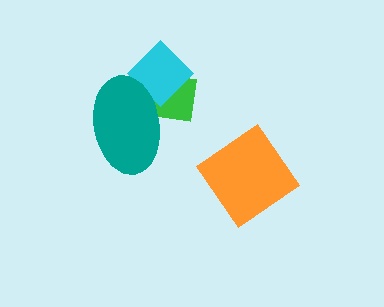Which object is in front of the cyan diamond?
The teal ellipse is in front of the cyan diamond.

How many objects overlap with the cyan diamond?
2 objects overlap with the cyan diamond.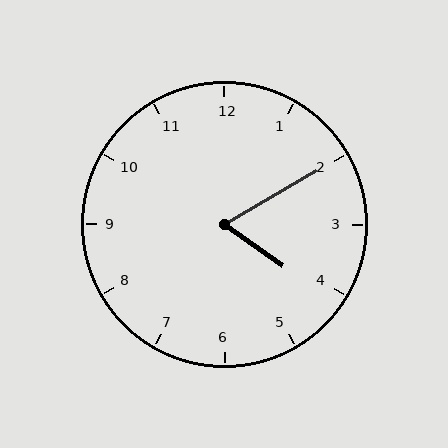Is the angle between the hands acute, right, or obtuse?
It is acute.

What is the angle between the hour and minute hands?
Approximately 65 degrees.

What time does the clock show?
4:10.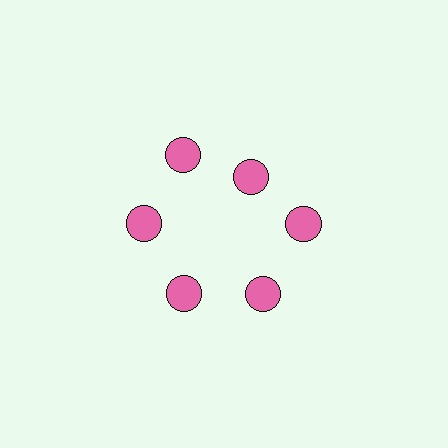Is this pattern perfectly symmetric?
No. The 6 pink circles are arranged in a ring, but one element near the 1 o'clock position is pulled inward toward the center, breaking the 6-fold rotational symmetry.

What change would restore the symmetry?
The symmetry would be restored by moving it outward, back onto the ring so that all 6 circles sit at equal angles and equal distance from the center.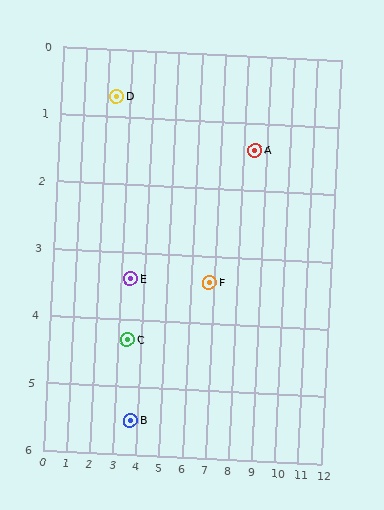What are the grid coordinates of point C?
Point C is at approximately (3.4, 4.3).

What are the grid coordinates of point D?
Point D is at approximately (2.4, 0.7).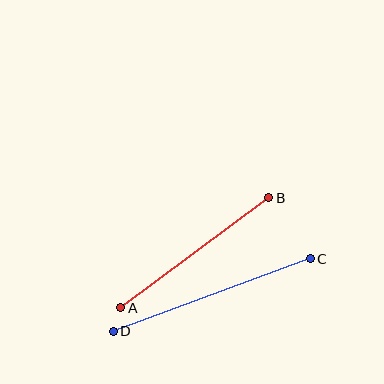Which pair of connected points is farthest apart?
Points C and D are farthest apart.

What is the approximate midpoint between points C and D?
The midpoint is at approximately (212, 295) pixels.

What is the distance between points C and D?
The distance is approximately 210 pixels.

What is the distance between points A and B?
The distance is approximately 184 pixels.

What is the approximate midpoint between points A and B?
The midpoint is at approximately (195, 253) pixels.